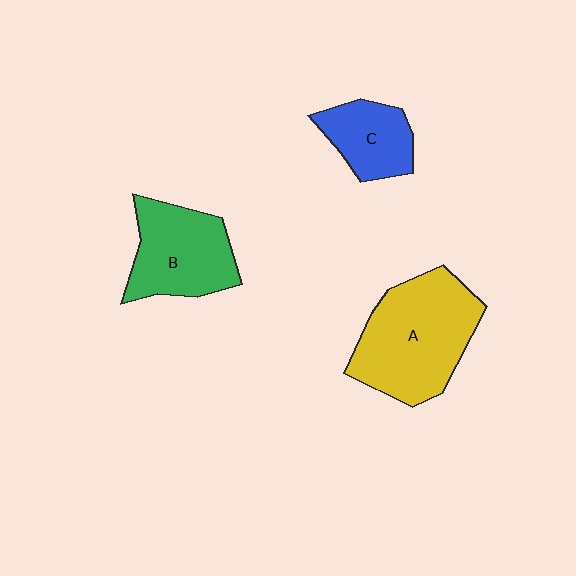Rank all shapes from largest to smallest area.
From largest to smallest: A (yellow), B (green), C (blue).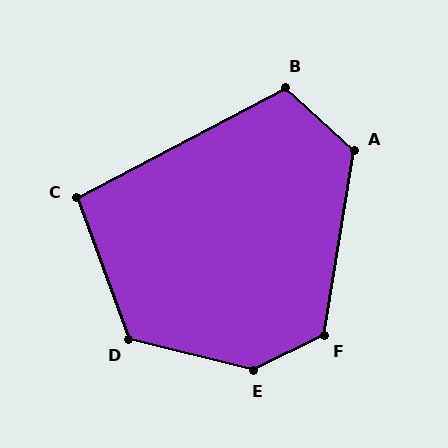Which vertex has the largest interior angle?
E, at approximately 139 degrees.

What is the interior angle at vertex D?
Approximately 124 degrees (obtuse).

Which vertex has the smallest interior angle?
C, at approximately 98 degrees.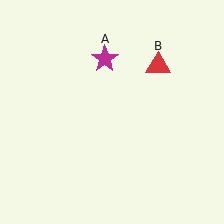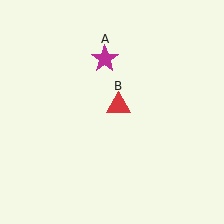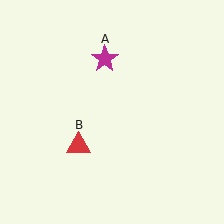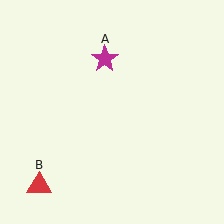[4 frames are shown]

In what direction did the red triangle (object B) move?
The red triangle (object B) moved down and to the left.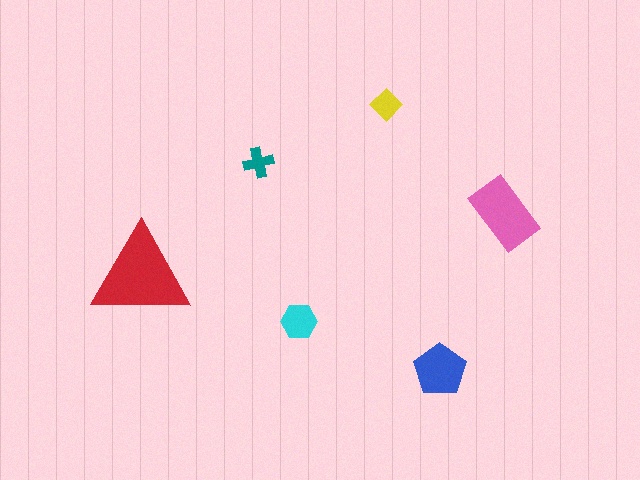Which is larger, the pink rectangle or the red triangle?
The red triangle.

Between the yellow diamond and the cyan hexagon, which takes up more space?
The cyan hexagon.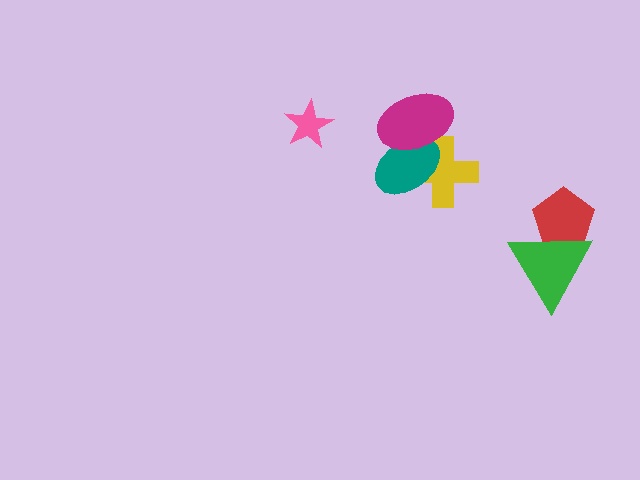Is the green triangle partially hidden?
No, no other shape covers it.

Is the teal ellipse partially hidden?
Yes, it is partially covered by another shape.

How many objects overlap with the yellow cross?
2 objects overlap with the yellow cross.